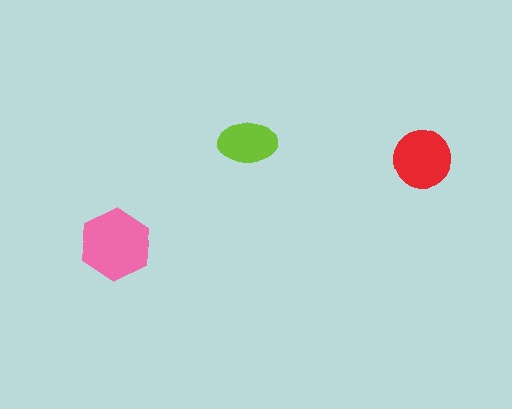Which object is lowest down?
The pink hexagon is bottommost.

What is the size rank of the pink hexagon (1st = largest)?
1st.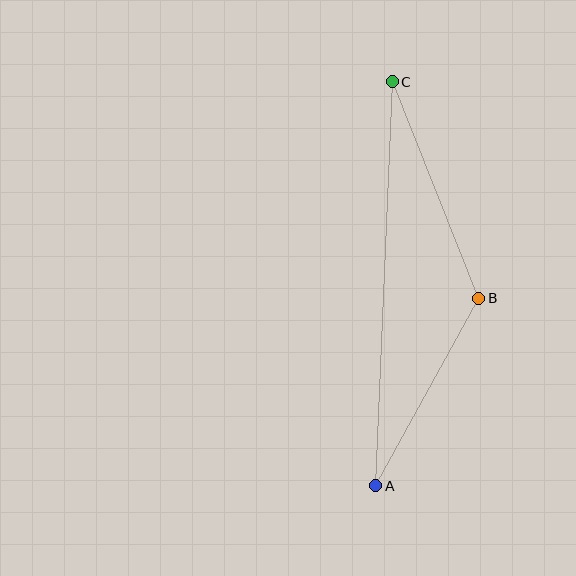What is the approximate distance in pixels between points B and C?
The distance between B and C is approximately 233 pixels.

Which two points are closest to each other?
Points A and B are closest to each other.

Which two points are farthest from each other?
Points A and C are farthest from each other.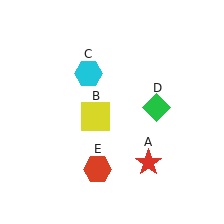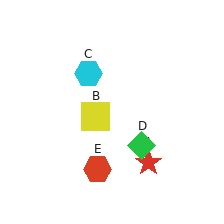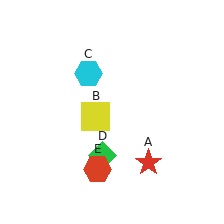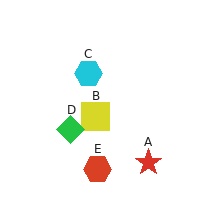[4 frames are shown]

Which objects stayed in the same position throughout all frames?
Red star (object A) and yellow square (object B) and cyan hexagon (object C) and red hexagon (object E) remained stationary.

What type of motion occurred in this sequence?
The green diamond (object D) rotated clockwise around the center of the scene.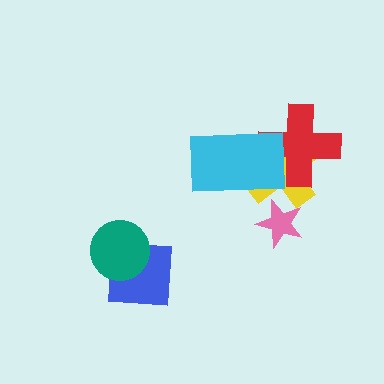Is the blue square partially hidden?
Yes, it is partially covered by another shape.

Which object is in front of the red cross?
The cyan rectangle is in front of the red cross.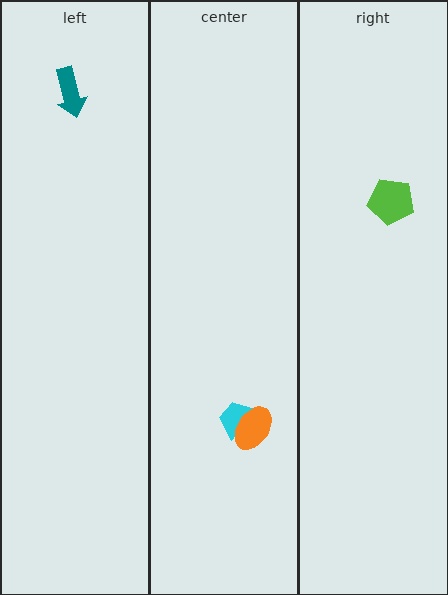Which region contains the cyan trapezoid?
The center region.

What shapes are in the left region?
The teal arrow.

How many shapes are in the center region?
2.